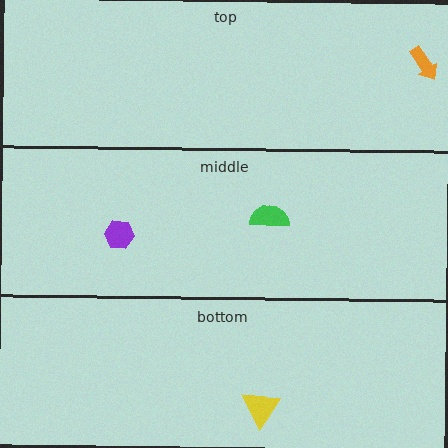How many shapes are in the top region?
1.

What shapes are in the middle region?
The green semicircle, the purple hexagon.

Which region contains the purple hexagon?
The middle region.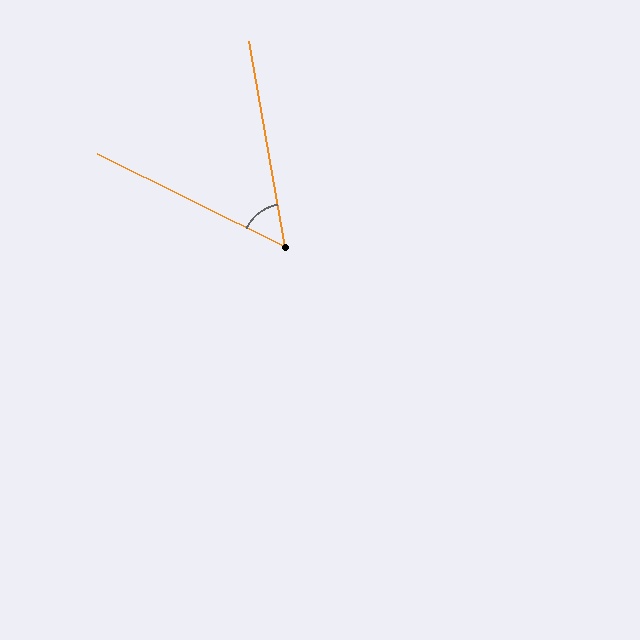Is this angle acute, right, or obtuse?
It is acute.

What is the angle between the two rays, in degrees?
Approximately 54 degrees.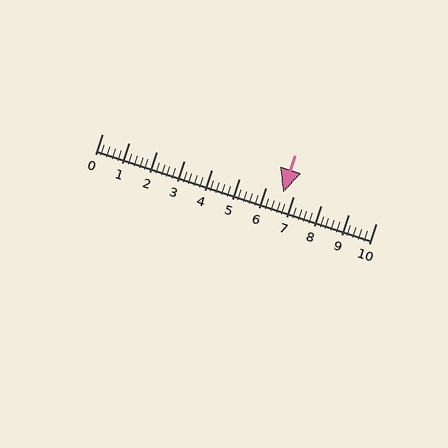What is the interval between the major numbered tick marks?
The major tick marks are spaced 1 units apart.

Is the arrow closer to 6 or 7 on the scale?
The arrow is closer to 7.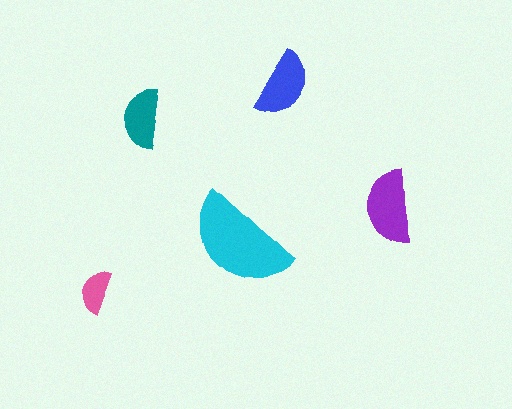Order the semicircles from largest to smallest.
the cyan one, the purple one, the blue one, the teal one, the pink one.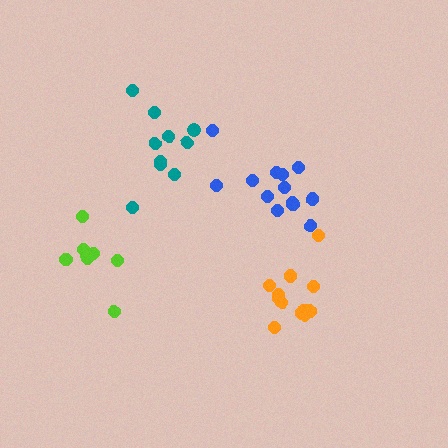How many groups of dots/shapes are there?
There are 4 groups.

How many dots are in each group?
Group 1: 12 dots, Group 2: 13 dots, Group 3: 8 dots, Group 4: 10 dots (43 total).